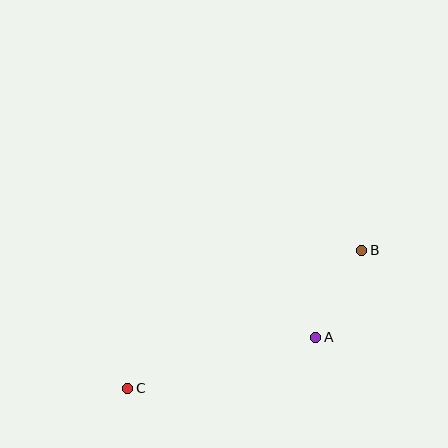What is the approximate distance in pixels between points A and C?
The distance between A and C is approximately 195 pixels.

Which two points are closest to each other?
Points A and B are closest to each other.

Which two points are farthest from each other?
Points B and C are farthest from each other.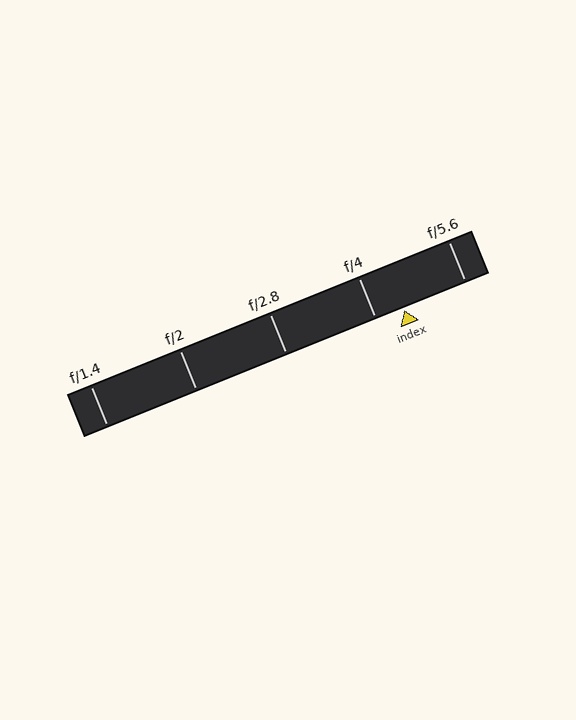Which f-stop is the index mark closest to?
The index mark is closest to f/4.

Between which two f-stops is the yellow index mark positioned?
The index mark is between f/4 and f/5.6.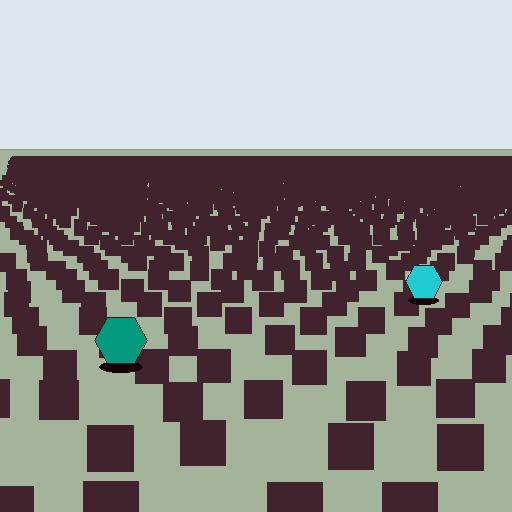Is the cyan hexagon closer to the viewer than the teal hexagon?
No. The teal hexagon is closer — you can tell from the texture gradient: the ground texture is coarser near it.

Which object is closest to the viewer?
The teal hexagon is closest. The texture marks near it are larger and more spread out.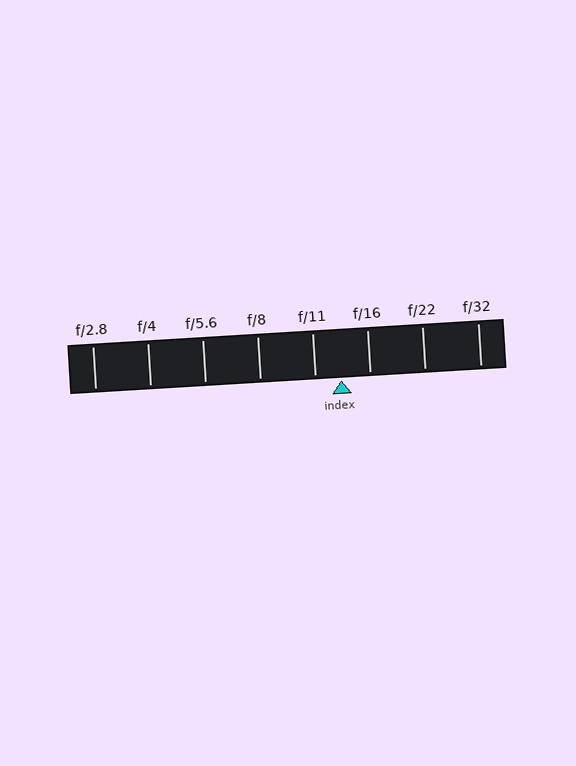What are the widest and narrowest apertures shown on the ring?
The widest aperture shown is f/2.8 and the narrowest is f/32.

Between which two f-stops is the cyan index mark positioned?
The index mark is between f/11 and f/16.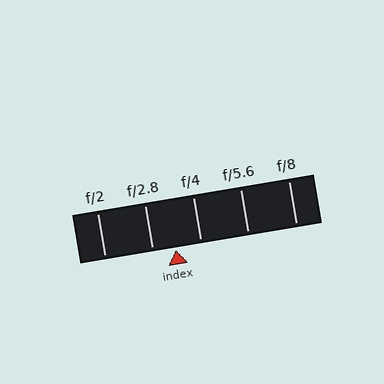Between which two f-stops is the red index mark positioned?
The index mark is between f/2.8 and f/4.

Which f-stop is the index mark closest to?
The index mark is closest to f/2.8.